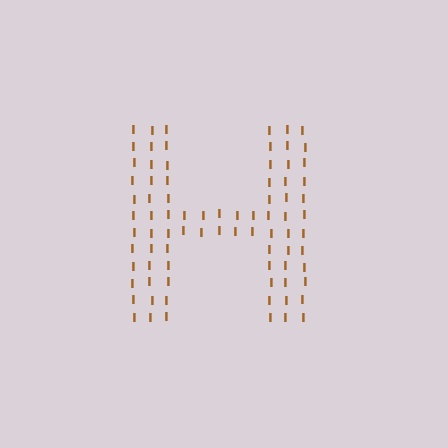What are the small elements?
The small elements are letter I's.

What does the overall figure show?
The overall figure shows the letter H.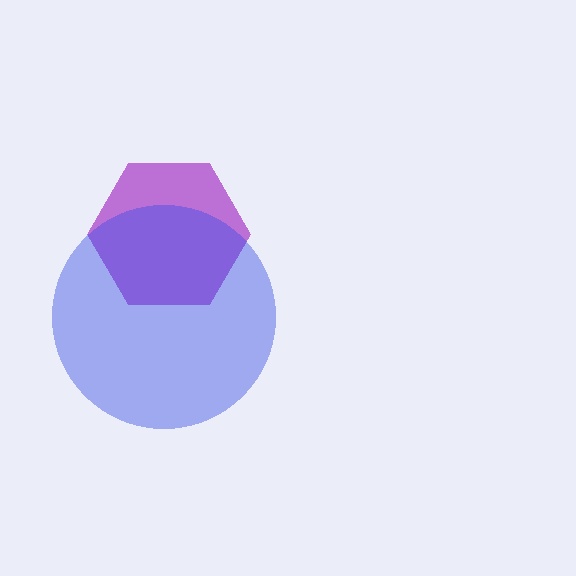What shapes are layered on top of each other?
The layered shapes are: a purple hexagon, a blue circle.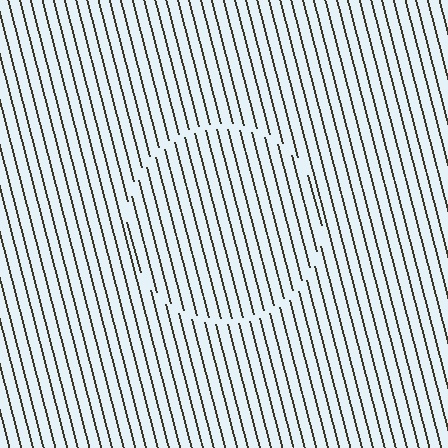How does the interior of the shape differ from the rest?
The interior of the shape contains the same grating, shifted by half a period — the contour is defined by the phase discontinuity where line-ends from the inner and outer gratings abut.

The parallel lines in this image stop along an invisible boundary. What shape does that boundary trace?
An illusory circle. The interior of the shape contains the same grating, shifted by half a period — the contour is defined by the phase discontinuity where line-ends from the inner and outer gratings abut.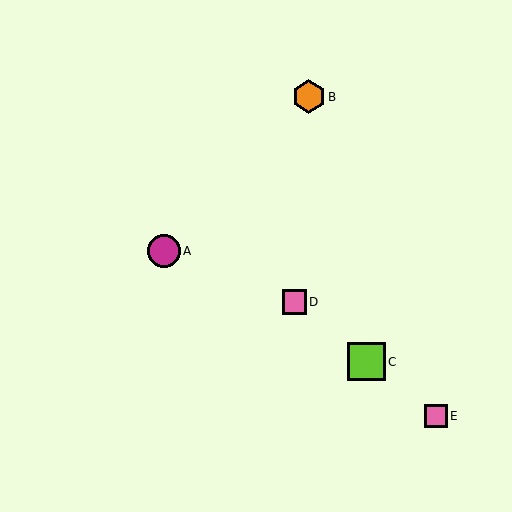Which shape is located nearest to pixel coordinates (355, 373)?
The lime square (labeled C) at (366, 362) is nearest to that location.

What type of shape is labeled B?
Shape B is an orange hexagon.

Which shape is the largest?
The lime square (labeled C) is the largest.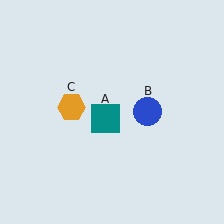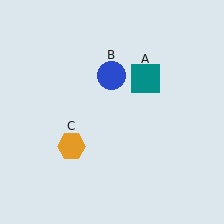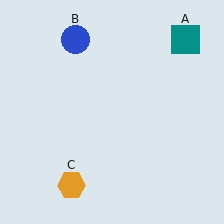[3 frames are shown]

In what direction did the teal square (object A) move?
The teal square (object A) moved up and to the right.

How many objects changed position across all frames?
3 objects changed position: teal square (object A), blue circle (object B), orange hexagon (object C).